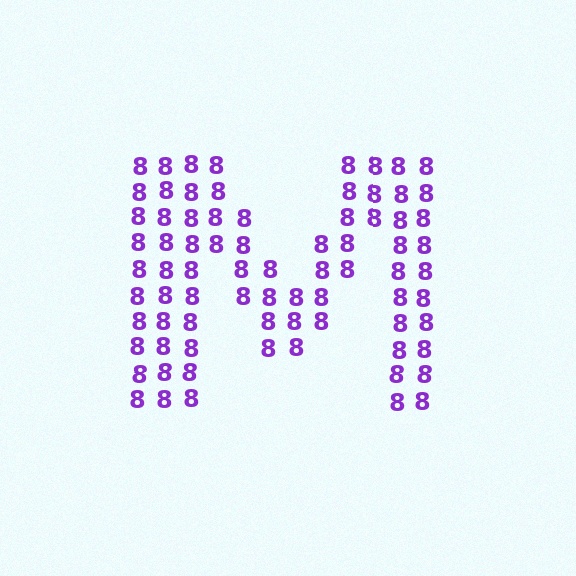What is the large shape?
The large shape is the letter M.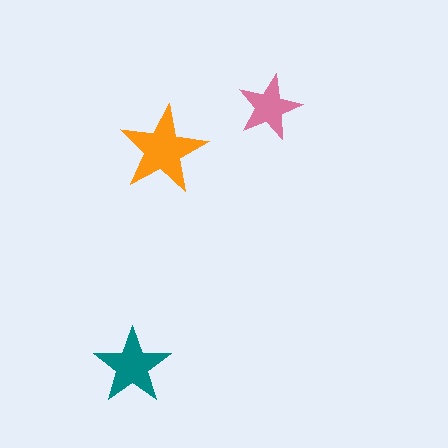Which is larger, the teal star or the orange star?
The orange one.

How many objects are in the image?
There are 3 objects in the image.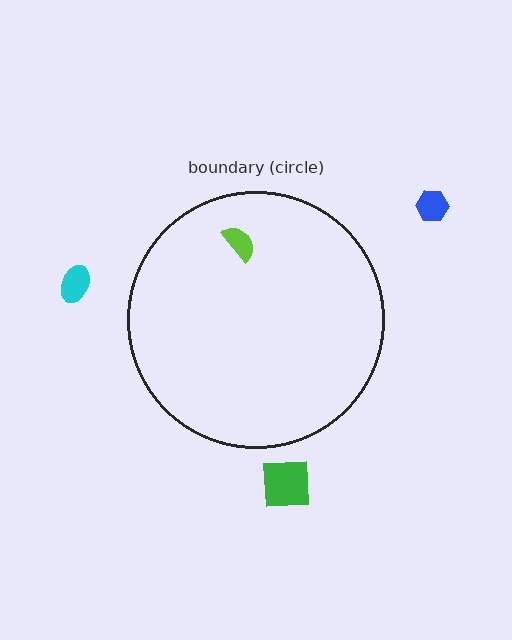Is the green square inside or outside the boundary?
Outside.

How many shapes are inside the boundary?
1 inside, 3 outside.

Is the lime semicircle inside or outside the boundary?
Inside.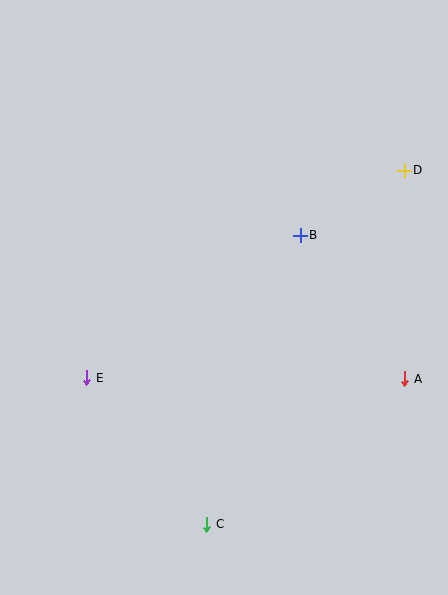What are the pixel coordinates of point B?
Point B is at (300, 235).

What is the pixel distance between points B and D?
The distance between B and D is 122 pixels.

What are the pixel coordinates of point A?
Point A is at (405, 379).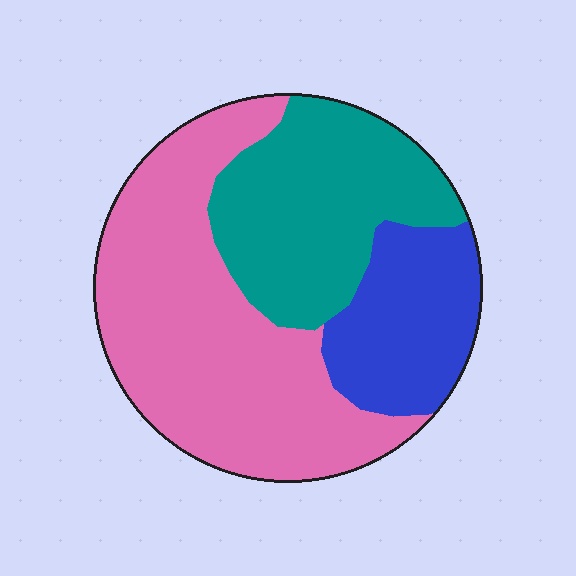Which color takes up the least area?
Blue, at roughly 20%.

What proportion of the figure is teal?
Teal covers about 30% of the figure.